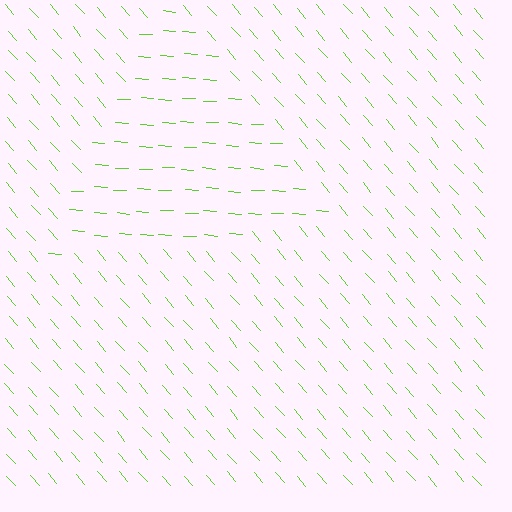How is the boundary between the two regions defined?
The boundary is defined purely by a change in line orientation (approximately 45 degrees difference). All lines are the same color and thickness.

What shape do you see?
I see a triangle.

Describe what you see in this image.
The image is filled with small lime line segments. A triangle region in the image has lines oriented differently from the surrounding lines, creating a visible texture boundary.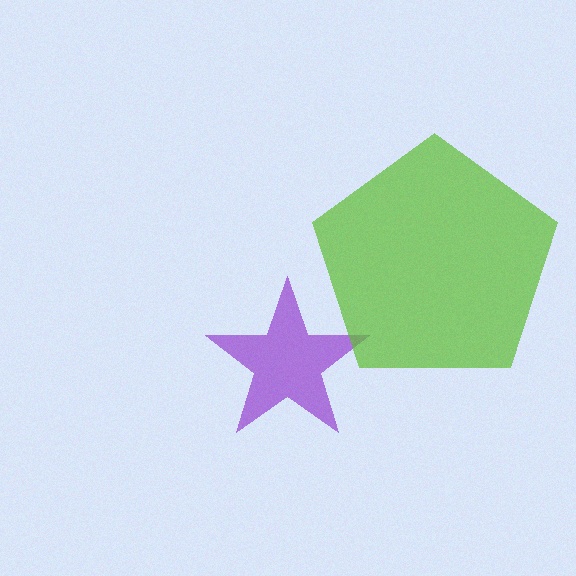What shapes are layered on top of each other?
The layered shapes are: a purple star, a lime pentagon.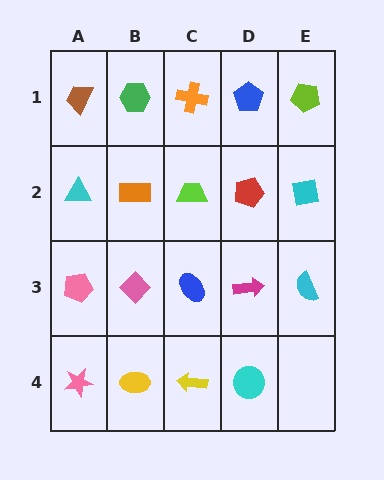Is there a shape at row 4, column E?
No, that cell is empty.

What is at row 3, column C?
A blue ellipse.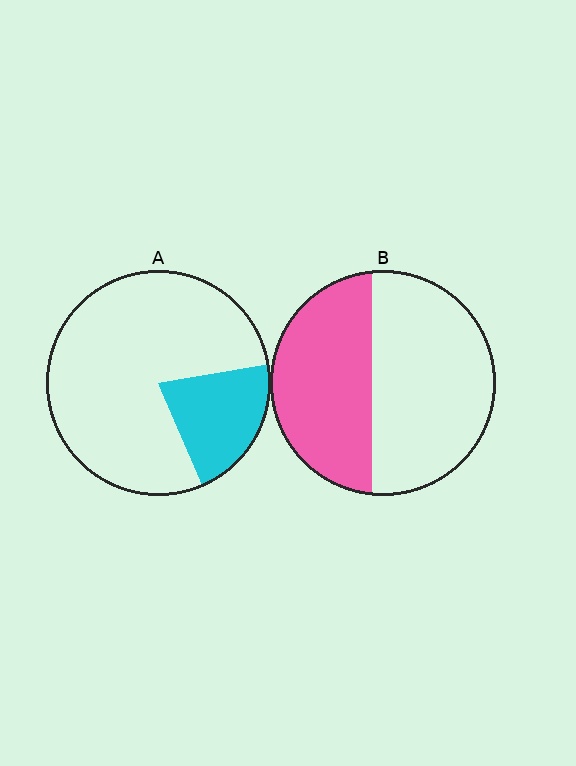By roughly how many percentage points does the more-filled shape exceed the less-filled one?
By roughly 20 percentage points (B over A).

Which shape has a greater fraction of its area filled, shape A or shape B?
Shape B.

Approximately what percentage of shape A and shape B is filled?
A is approximately 20% and B is approximately 45%.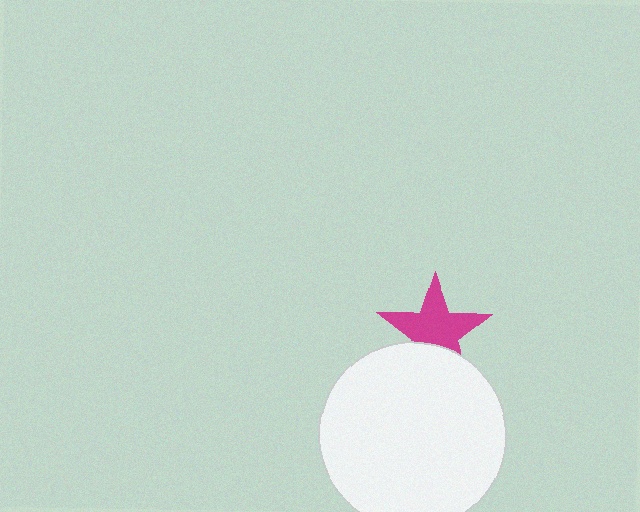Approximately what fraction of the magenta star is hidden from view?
Roughly 31% of the magenta star is hidden behind the white circle.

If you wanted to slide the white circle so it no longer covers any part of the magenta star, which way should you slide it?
Slide it down — that is the most direct way to separate the two shapes.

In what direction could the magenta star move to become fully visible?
The magenta star could move up. That would shift it out from behind the white circle entirely.